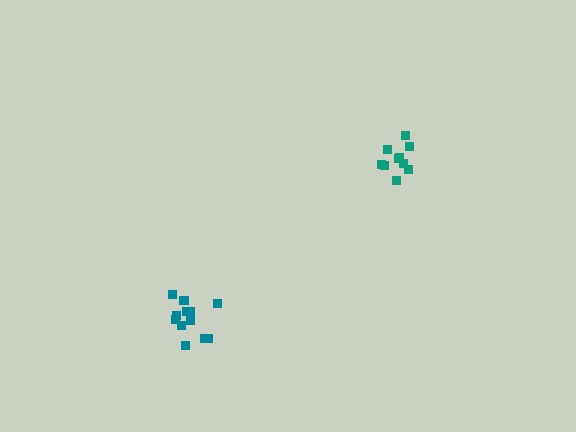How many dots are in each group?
Group 1: 10 dots, Group 2: 12 dots (22 total).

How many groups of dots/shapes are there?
There are 2 groups.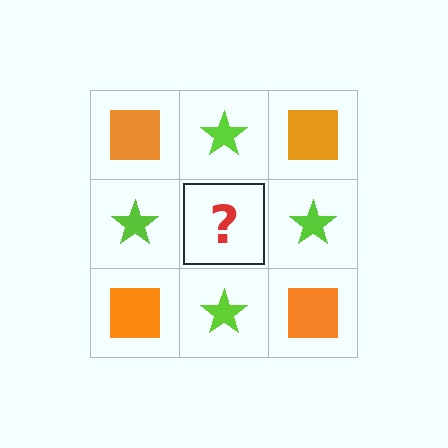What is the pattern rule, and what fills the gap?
The rule is that it alternates orange square and lime star in a checkerboard pattern. The gap should be filled with an orange square.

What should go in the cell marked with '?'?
The missing cell should contain an orange square.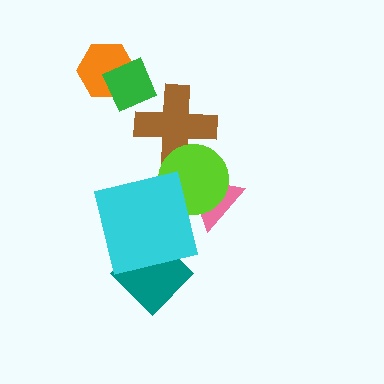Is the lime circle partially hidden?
Yes, it is partially covered by another shape.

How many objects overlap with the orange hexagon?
1 object overlaps with the orange hexagon.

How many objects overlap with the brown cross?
2 objects overlap with the brown cross.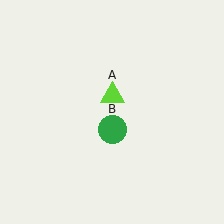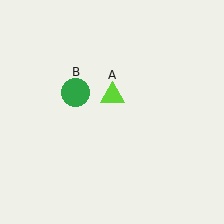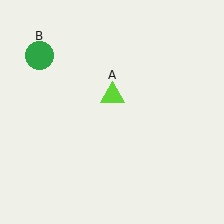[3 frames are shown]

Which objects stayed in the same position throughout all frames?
Lime triangle (object A) remained stationary.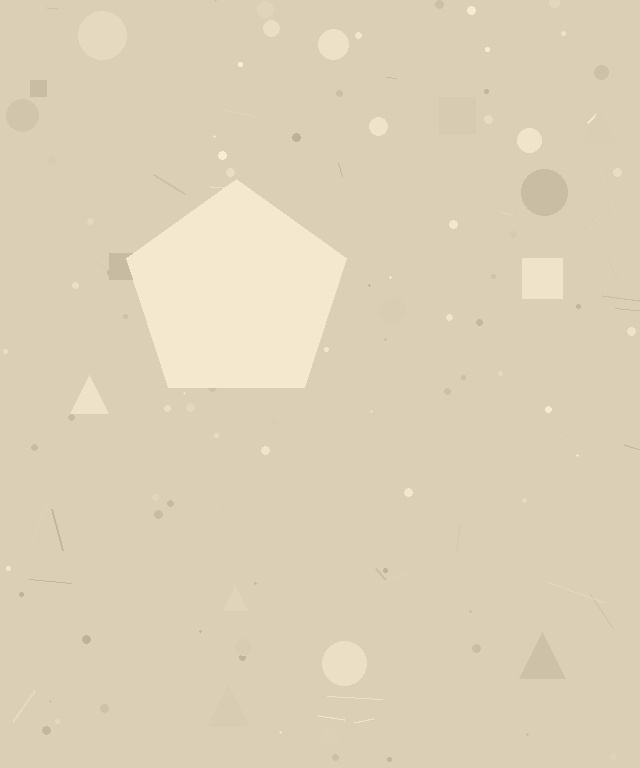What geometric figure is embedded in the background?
A pentagon is embedded in the background.